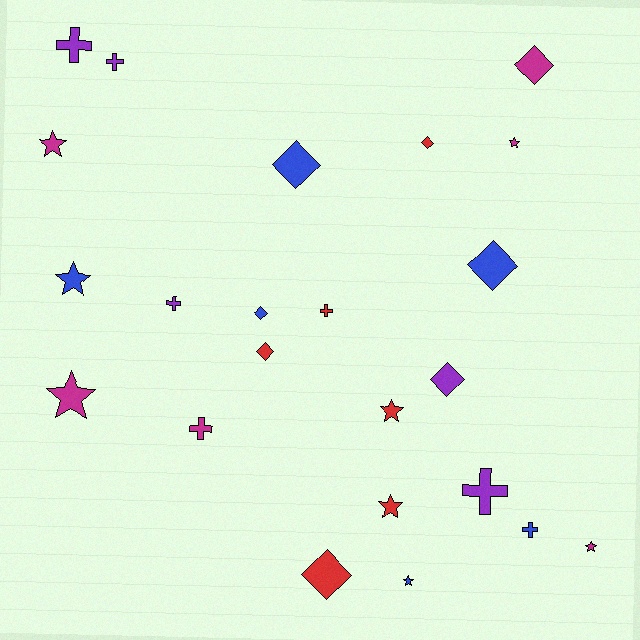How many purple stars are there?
There are no purple stars.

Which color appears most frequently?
Red, with 6 objects.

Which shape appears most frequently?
Star, with 8 objects.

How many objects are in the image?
There are 23 objects.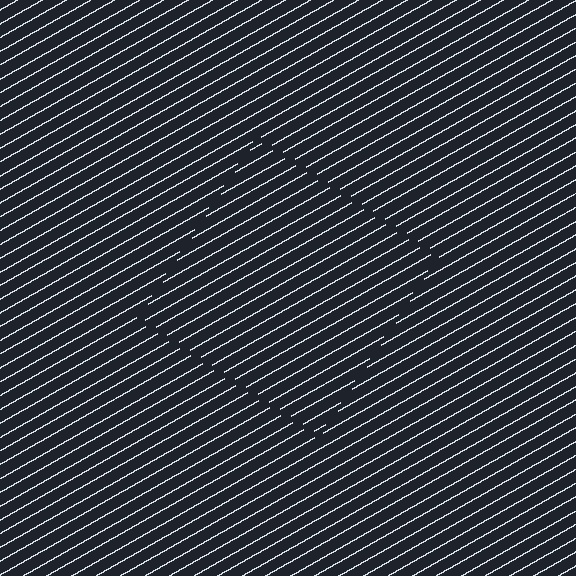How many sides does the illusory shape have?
4 sides — the line-ends trace a square.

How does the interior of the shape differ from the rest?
The interior of the shape contains the same grating, shifted by half a period — the contour is defined by the phase discontinuity where line-ends from the inner and outer gratings abut.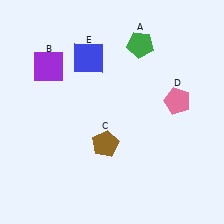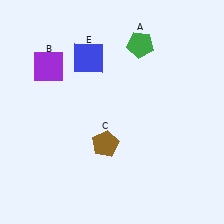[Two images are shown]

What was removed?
The pink pentagon (D) was removed in Image 2.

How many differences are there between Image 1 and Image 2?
There is 1 difference between the two images.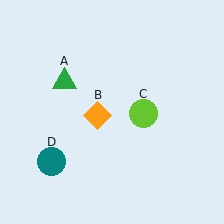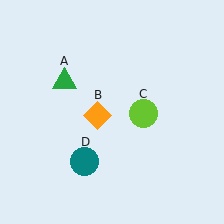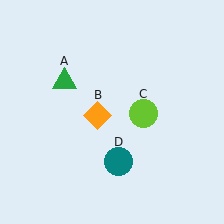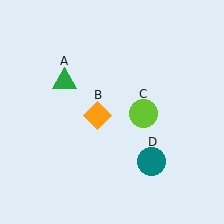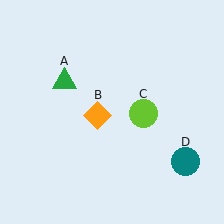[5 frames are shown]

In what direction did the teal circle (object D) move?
The teal circle (object D) moved right.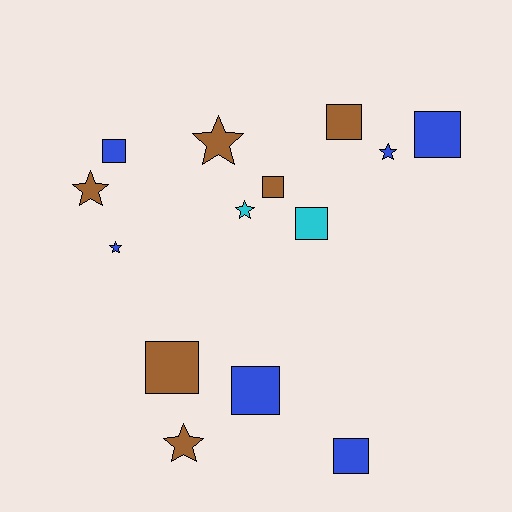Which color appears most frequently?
Blue, with 6 objects.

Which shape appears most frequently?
Square, with 8 objects.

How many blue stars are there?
There are 2 blue stars.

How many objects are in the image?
There are 14 objects.